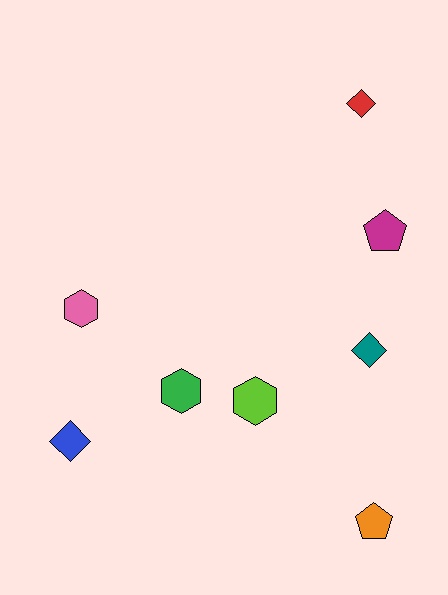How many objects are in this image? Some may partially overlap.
There are 8 objects.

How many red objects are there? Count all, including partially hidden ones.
There is 1 red object.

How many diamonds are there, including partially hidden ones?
There are 3 diamonds.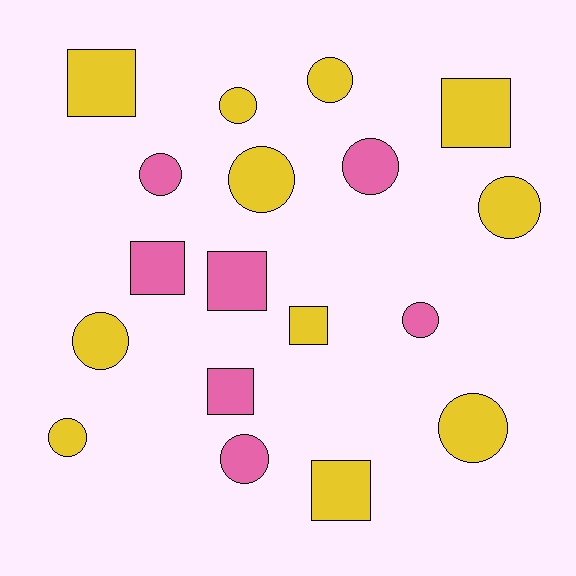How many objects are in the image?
There are 18 objects.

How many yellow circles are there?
There are 7 yellow circles.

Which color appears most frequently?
Yellow, with 11 objects.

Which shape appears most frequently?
Circle, with 11 objects.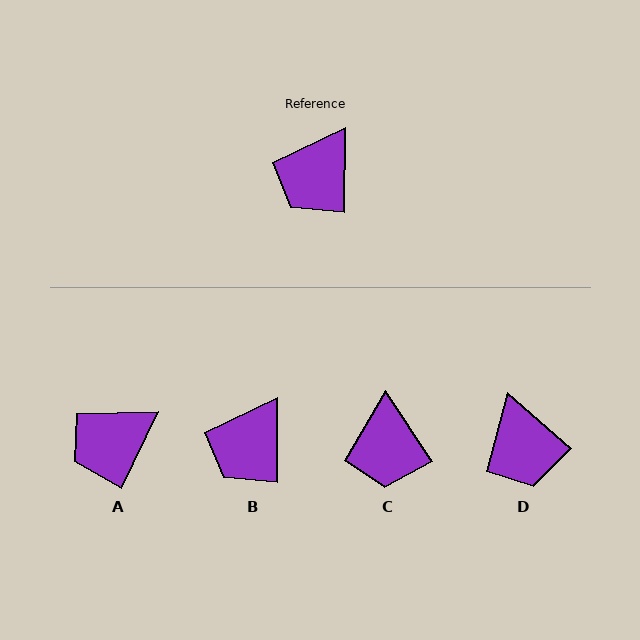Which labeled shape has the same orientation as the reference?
B.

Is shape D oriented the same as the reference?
No, it is off by about 49 degrees.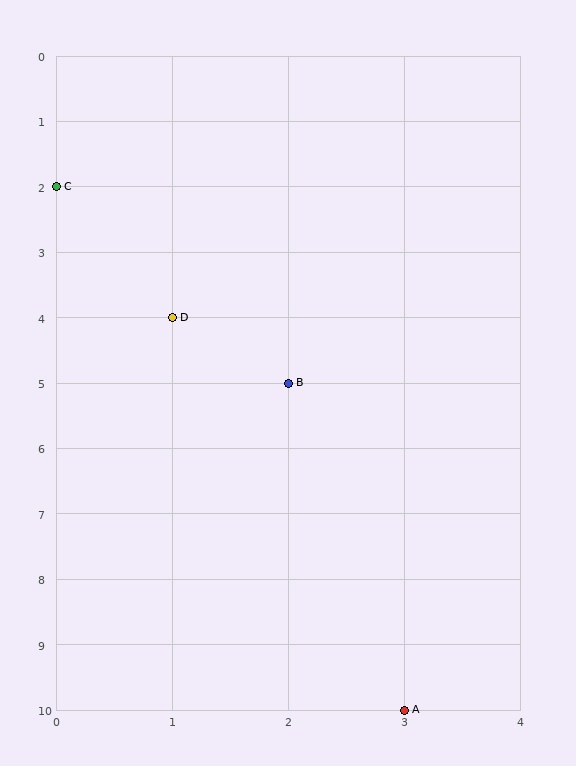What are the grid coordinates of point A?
Point A is at grid coordinates (3, 10).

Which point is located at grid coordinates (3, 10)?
Point A is at (3, 10).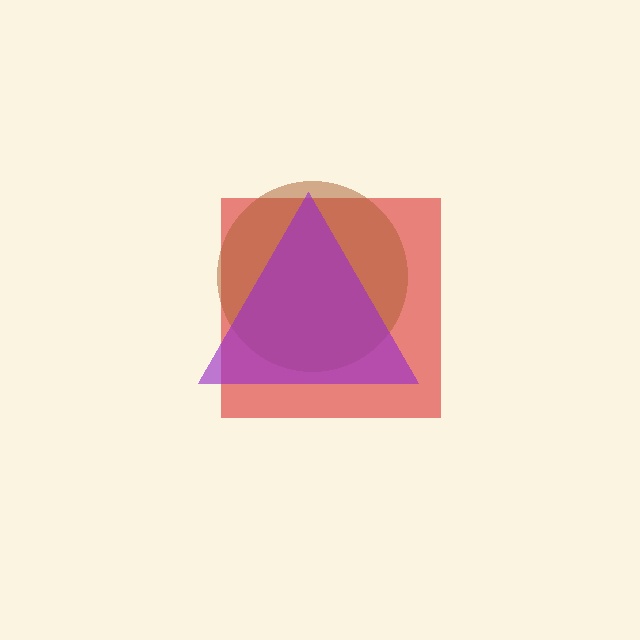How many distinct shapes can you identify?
There are 3 distinct shapes: a red square, a brown circle, a purple triangle.